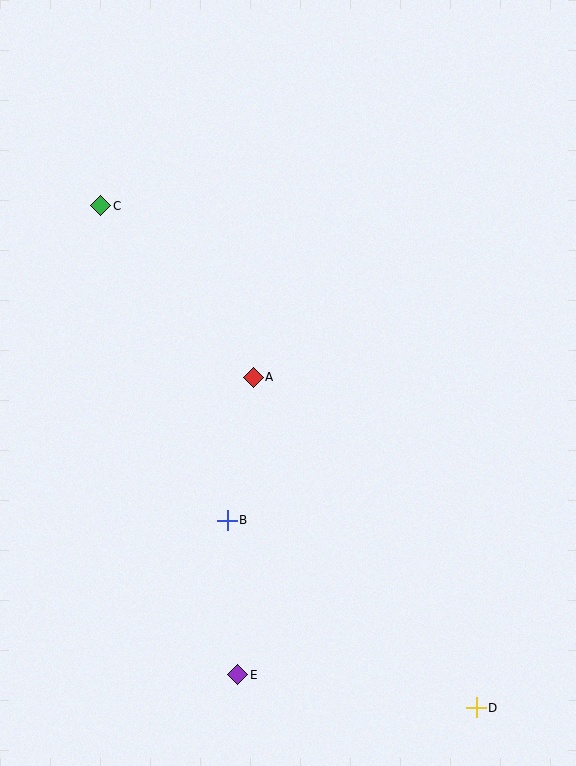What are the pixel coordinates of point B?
Point B is at (227, 520).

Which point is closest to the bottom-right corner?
Point D is closest to the bottom-right corner.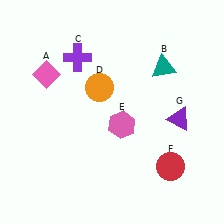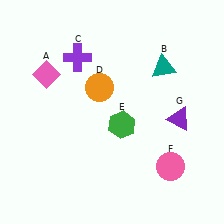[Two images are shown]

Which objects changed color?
E changed from pink to green. F changed from red to pink.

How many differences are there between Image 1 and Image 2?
There are 2 differences between the two images.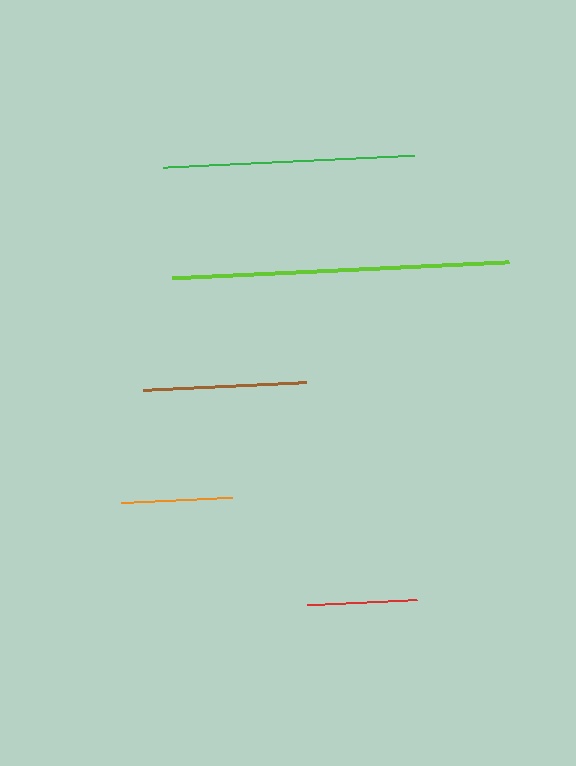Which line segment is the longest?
The lime line is the longest at approximately 337 pixels.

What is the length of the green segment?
The green segment is approximately 252 pixels long.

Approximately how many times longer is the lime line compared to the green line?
The lime line is approximately 1.3 times the length of the green line.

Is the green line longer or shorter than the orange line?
The green line is longer than the orange line.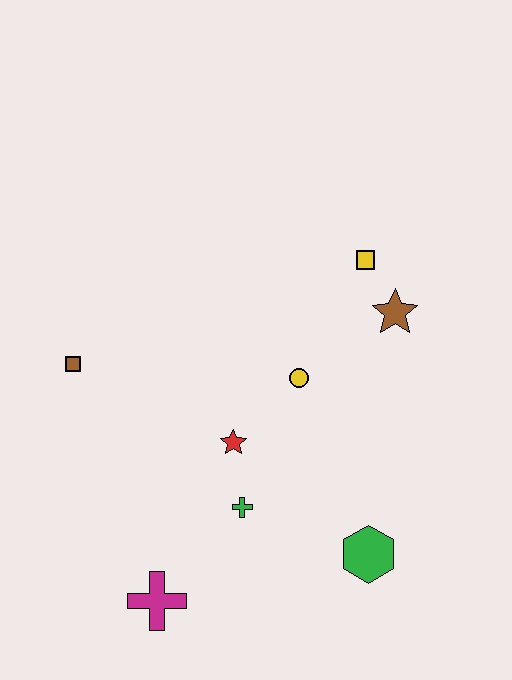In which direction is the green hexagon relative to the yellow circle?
The green hexagon is below the yellow circle.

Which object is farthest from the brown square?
The green hexagon is farthest from the brown square.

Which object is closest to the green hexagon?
The green cross is closest to the green hexagon.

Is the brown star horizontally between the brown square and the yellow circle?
No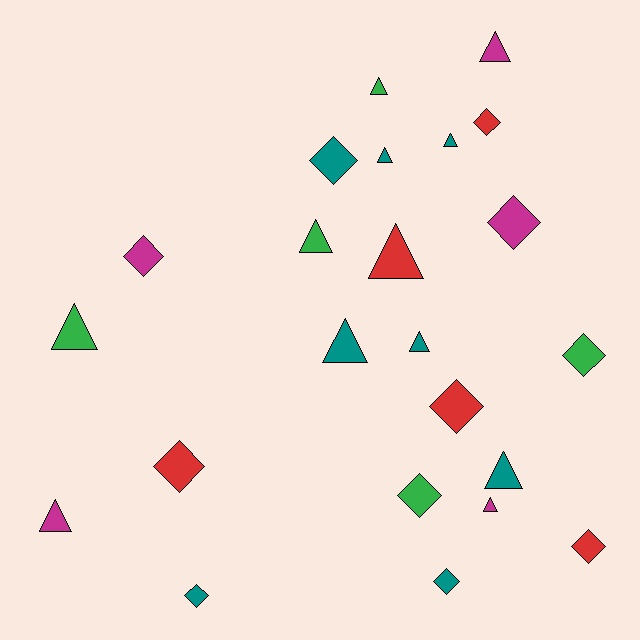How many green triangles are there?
There are 3 green triangles.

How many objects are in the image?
There are 23 objects.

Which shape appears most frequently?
Triangle, with 12 objects.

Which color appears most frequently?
Teal, with 8 objects.